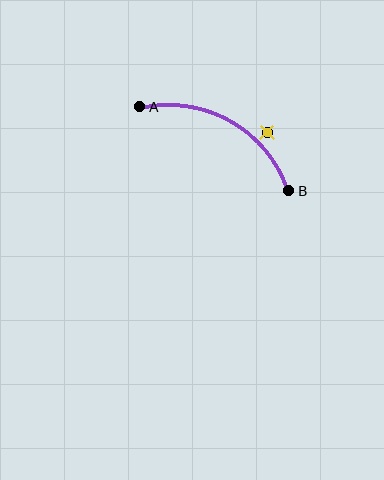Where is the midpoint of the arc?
The arc midpoint is the point on the curve farthest from the straight line joining A and B. It sits above that line.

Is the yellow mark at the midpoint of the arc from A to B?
No — the yellow mark does not lie on the arc at all. It sits slightly outside the curve.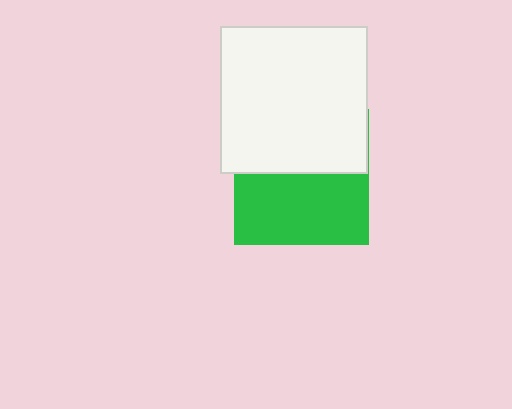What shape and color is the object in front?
The object in front is a white square.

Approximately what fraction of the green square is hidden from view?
Roughly 46% of the green square is hidden behind the white square.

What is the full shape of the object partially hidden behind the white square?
The partially hidden object is a green square.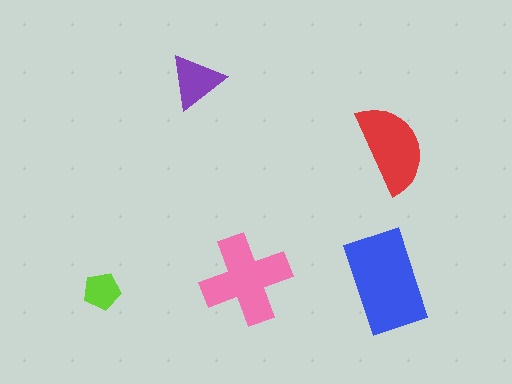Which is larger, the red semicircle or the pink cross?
The pink cross.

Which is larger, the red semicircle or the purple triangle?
The red semicircle.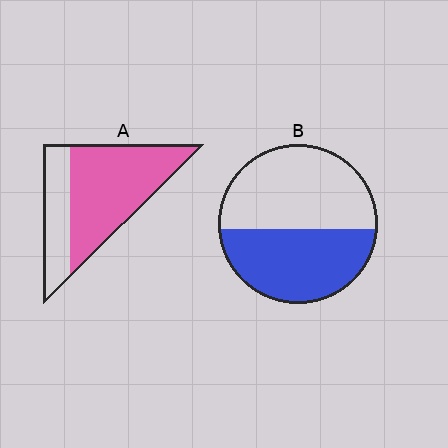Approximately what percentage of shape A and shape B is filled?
A is approximately 70% and B is approximately 45%.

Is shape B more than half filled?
Roughly half.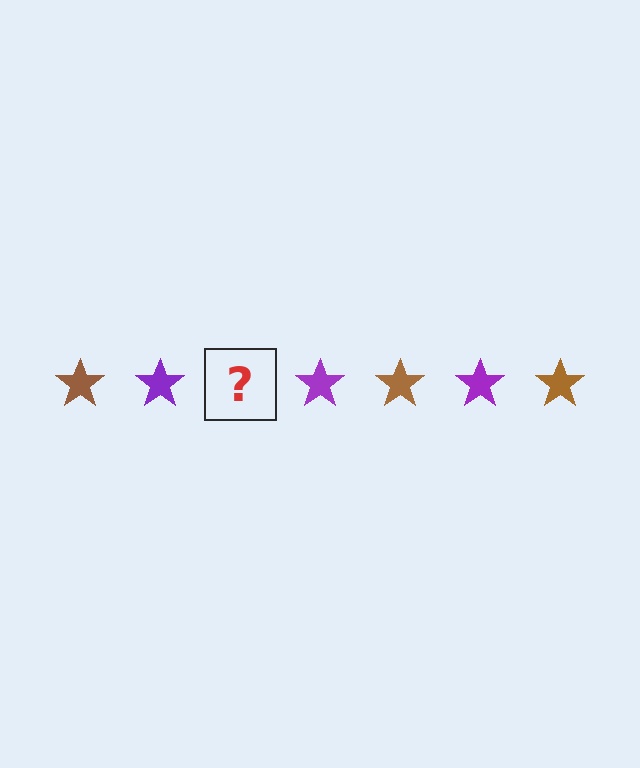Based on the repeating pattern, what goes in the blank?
The blank should be a brown star.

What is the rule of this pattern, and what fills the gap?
The rule is that the pattern cycles through brown, purple stars. The gap should be filled with a brown star.